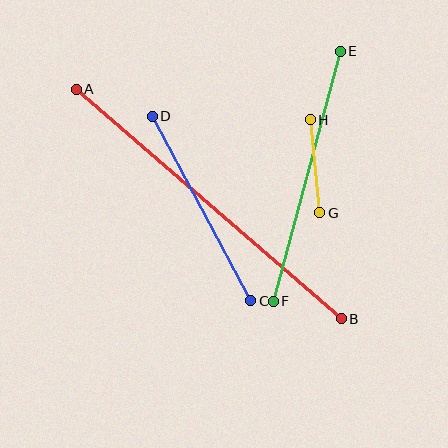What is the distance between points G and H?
The distance is approximately 93 pixels.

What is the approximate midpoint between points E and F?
The midpoint is at approximately (307, 176) pixels.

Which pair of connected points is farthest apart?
Points A and B are farthest apart.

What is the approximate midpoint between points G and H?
The midpoint is at approximately (315, 166) pixels.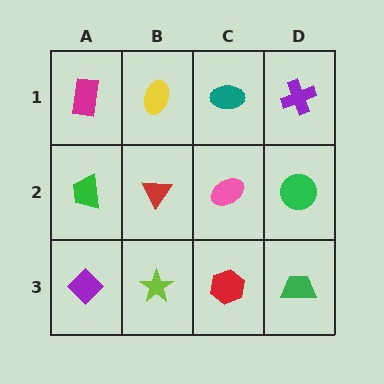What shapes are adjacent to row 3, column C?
A pink ellipse (row 2, column C), a lime star (row 3, column B), a green trapezoid (row 3, column D).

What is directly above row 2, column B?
A yellow ellipse.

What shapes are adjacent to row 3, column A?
A green trapezoid (row 2, column A), a lime star (row 3, column B).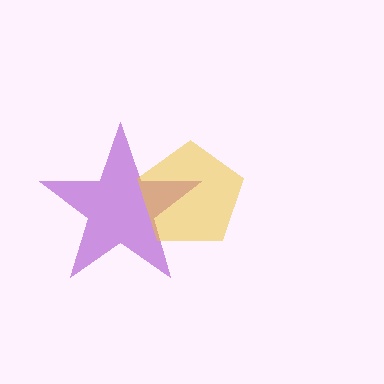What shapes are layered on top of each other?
The layered shapes are: a purple star, a yellow pentagon.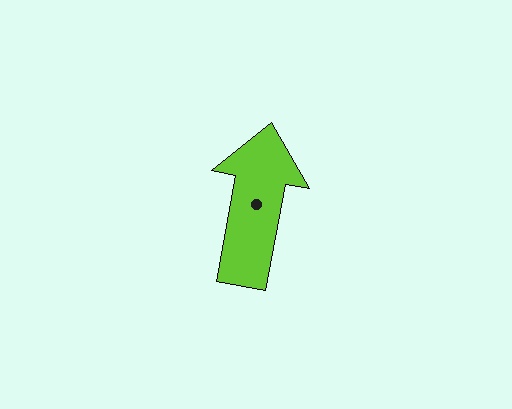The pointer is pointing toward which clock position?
Roughly 12 o'clock.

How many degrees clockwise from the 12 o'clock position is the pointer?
Approximately 10 degrees.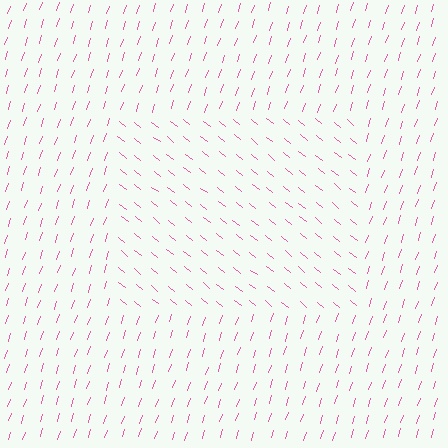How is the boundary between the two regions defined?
The boundary is defined purely by a change in line orientation (approximately 70 degrees difference). All lines are the same color and thickness.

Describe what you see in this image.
The image is filled with small pink line segments. A rectangle region in the image has lines oriented differently from the surrounding lines, creating a visible texture boundary.